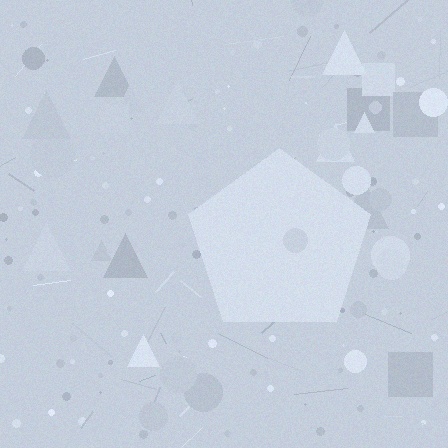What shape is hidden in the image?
A pentagon is hidden in the image.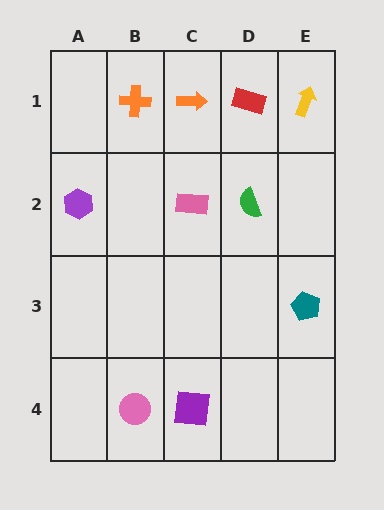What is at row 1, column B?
An orange cross.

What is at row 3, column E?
A teal pentagon.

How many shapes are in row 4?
2 shapes.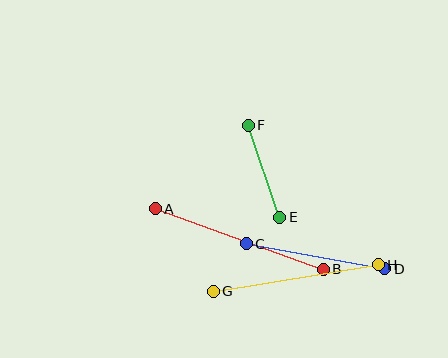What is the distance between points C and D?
The distance is approximately 141 pixels.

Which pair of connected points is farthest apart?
Points A and B are farthest apart.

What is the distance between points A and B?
The distance is approximately 178 pixels.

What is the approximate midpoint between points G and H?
The midpoint is at approximately (296, 278) pixels.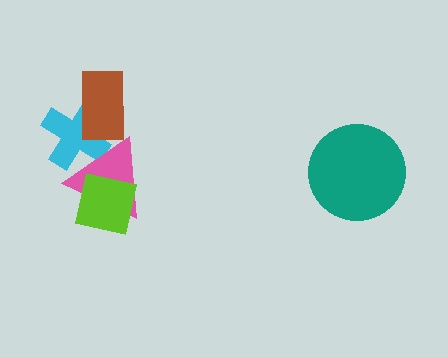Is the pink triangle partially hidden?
Yes, it is partially covered by another shape.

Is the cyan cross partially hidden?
Yes, it is partially covered by another shape.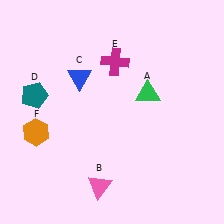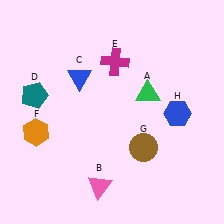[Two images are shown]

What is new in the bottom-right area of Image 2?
A brown circle (G) was added in the bottom-right area of Image 2.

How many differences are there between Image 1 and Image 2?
There are 2 differences between the two images.